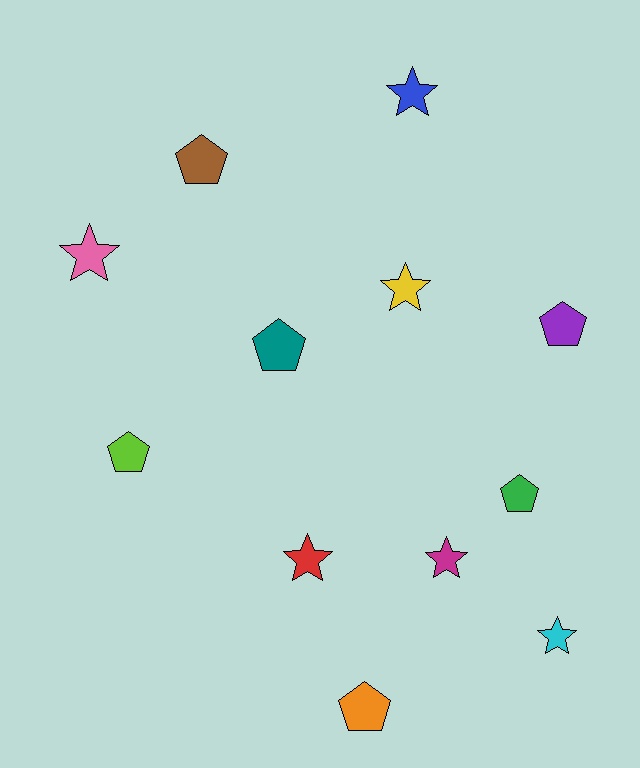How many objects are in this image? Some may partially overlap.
There are 12 objects.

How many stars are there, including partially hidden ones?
There are 6 stars.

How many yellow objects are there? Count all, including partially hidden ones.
There is 1 yellow object.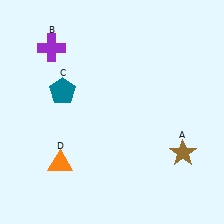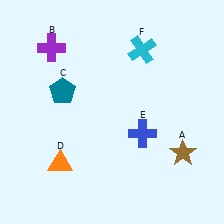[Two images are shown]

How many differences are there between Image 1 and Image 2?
There are 2 differences between the two images.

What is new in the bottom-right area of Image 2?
A blue cross (E) was added in the bottom-right area of Image 2.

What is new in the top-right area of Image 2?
A cyan cross (F) was added in the top-right area of Image 2.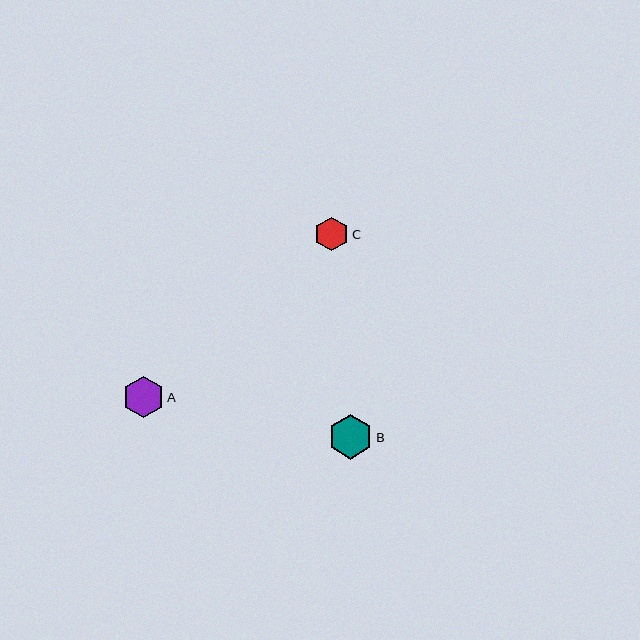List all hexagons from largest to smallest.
From largest to smallest: B, A, C.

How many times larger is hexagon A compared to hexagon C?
Hexagon A is approximately 1.2 times the size of hexagon C.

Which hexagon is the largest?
Hexagon B is the largest with a size of approximately 45 pixels.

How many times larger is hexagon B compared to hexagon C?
Hexagon B is approximately 1.3 times the size of hexagon C.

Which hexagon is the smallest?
Hexagon C is the smallest with a size of approximately 34 pixels.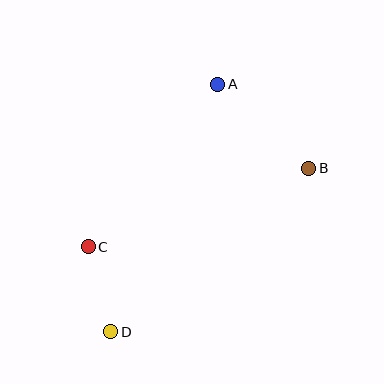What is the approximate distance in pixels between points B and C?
The distance between B and C is approximately 234 pixels.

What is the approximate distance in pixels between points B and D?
The distance between B and D is approximately 257 pixels.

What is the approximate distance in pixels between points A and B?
The distance between A and B is approximately 124 pixels.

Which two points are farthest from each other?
Points A and D are farthest from each other.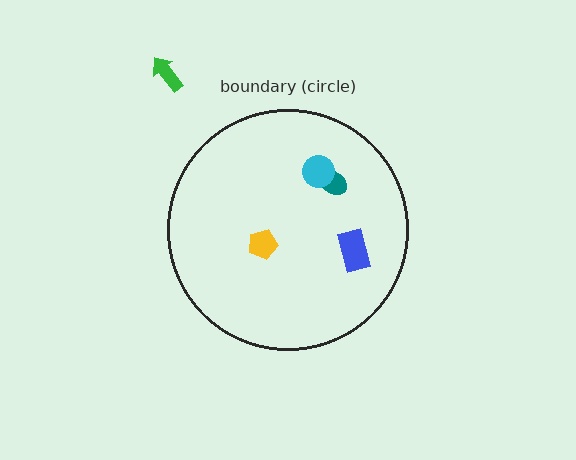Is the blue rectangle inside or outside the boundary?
Inside.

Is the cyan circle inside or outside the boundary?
Inside.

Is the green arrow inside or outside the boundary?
Outside.